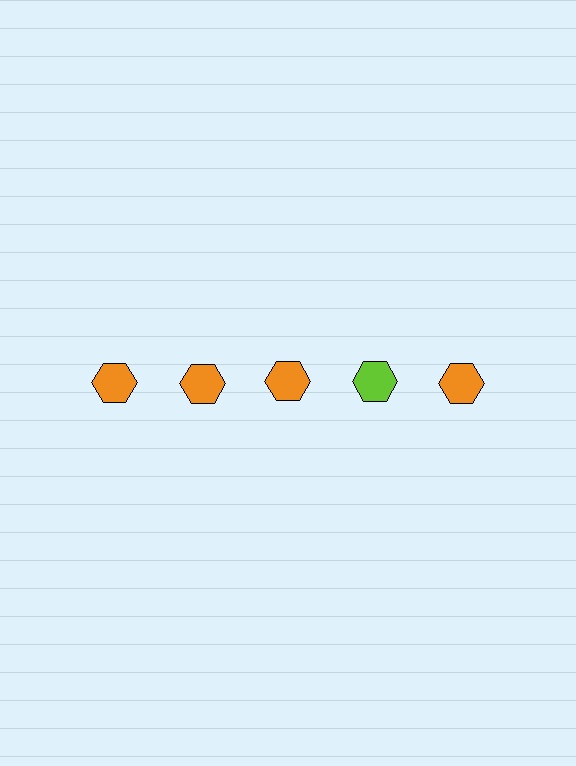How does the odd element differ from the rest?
It has a different color: lime instead of orange.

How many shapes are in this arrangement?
There are 5 shapes arranged in a grid pattern.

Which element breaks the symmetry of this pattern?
The lime hexagon in the top row, second from right column breaks the symmetry. All other shapes are orange hexagons.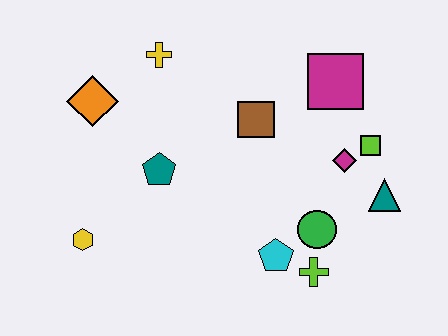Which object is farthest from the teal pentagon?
The teal triangle is farthest from the teal pentagon.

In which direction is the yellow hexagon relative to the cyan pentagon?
The yellow hexagon is to the left of the cyan pentagon.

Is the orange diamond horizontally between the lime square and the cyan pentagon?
No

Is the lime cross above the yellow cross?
No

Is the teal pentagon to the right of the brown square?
No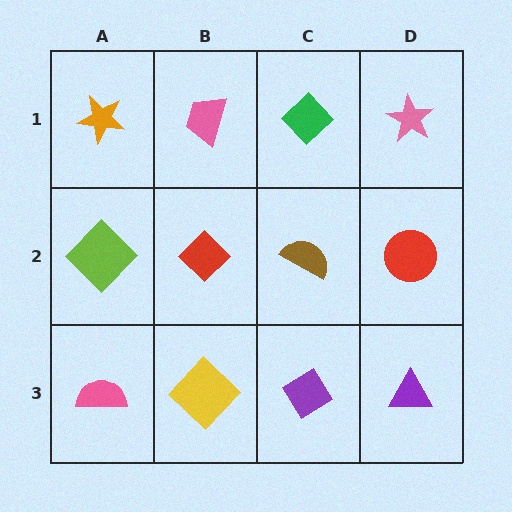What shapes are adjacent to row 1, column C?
A brown semicircle (row 2, column C), a pink trapezoid (row 1, column B), a pink star (row 1, column D).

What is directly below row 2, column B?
A yellow diamond.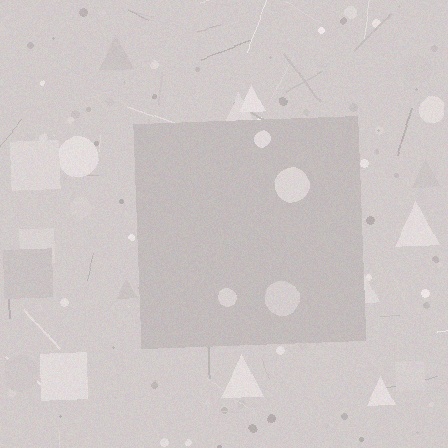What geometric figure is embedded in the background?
A square is embedded in the background.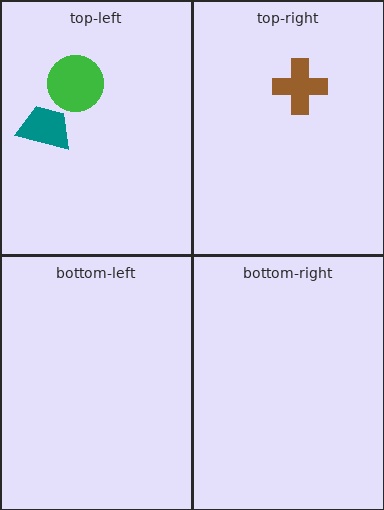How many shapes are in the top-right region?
1.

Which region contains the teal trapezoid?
The top-left region.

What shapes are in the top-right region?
The brown cross.